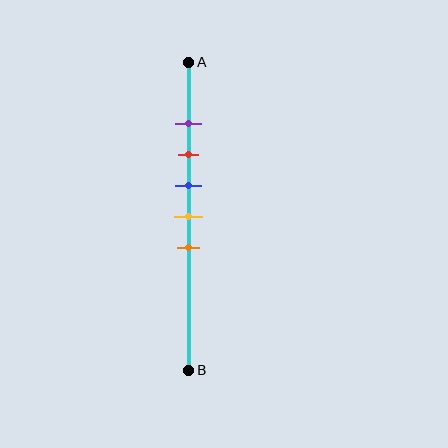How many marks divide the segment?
There are 5 marks dividing the segment.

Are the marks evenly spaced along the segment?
Yes, the marks are approximately evenly spaced.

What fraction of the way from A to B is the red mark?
The red mark is approximately 30% (0.3) of the way from A to B.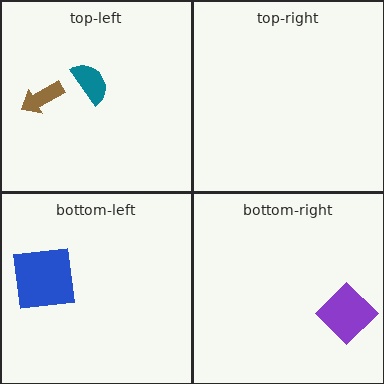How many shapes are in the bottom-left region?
1.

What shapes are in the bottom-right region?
The purple diamond.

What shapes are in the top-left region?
The brown arrow, the teal semicircle.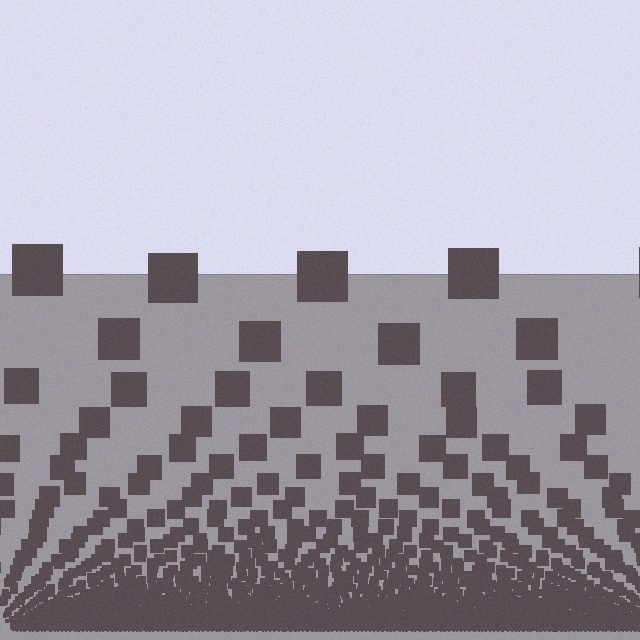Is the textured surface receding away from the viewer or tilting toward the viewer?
The surface appears to tilt toward the viewer. Texture elements get larger and sparser toward the top.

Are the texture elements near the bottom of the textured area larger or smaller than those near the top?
Smaller. The gradient is inverted — elements near the bottom are smaller and denser.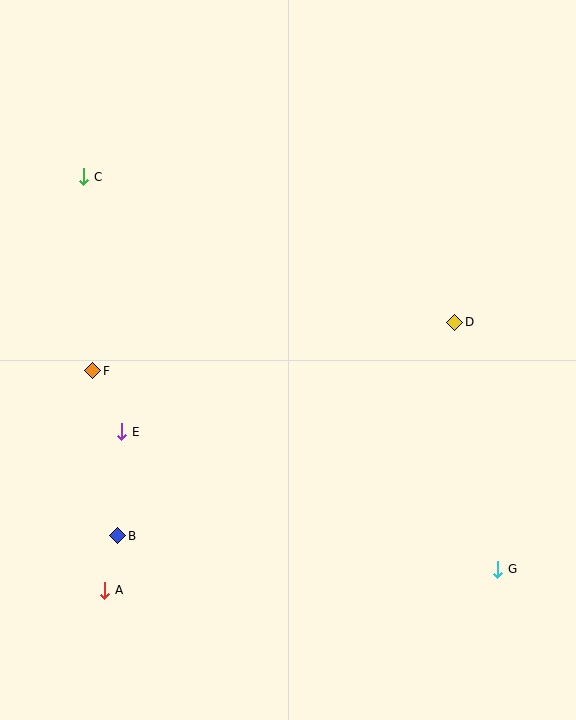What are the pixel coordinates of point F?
Point F is at (93, 371).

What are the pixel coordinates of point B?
Point B is at (118, 536).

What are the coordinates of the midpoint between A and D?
The midpoint between A and D is at (280, 456).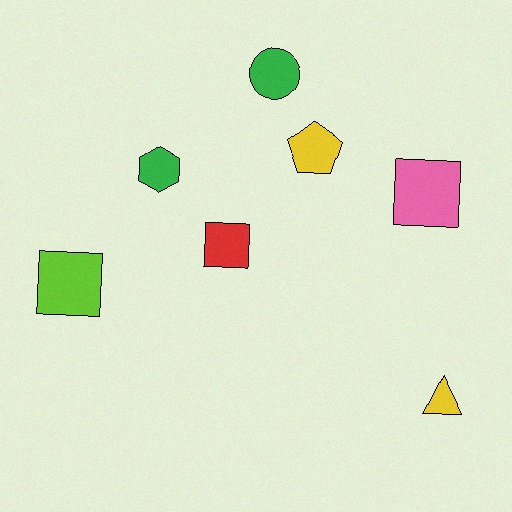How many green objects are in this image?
There are 2 green objects.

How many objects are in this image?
There are 7 objects.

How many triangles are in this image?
There is 1 triangle.